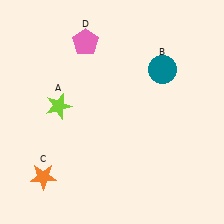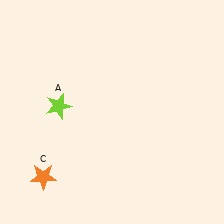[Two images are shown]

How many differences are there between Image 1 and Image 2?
There are 2 differences between the two images.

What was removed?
The teal circle (B), the pink pentagon (D) were removed in Image 2.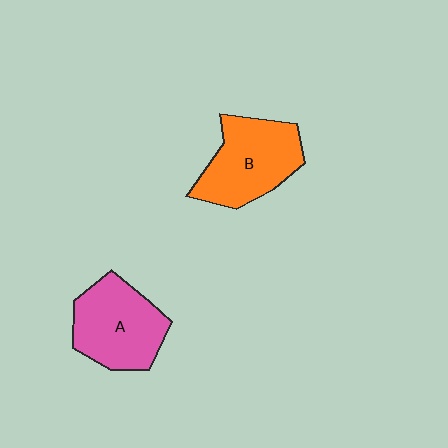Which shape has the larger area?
Shape B (orange).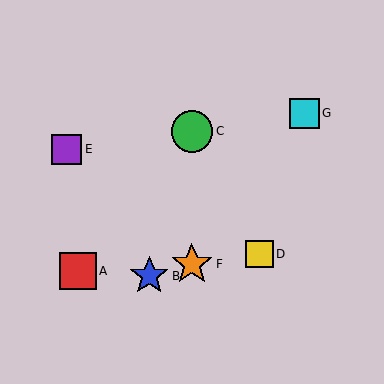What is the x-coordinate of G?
Object G is at x≈304.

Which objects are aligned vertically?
Objects C, F are aligned vertically.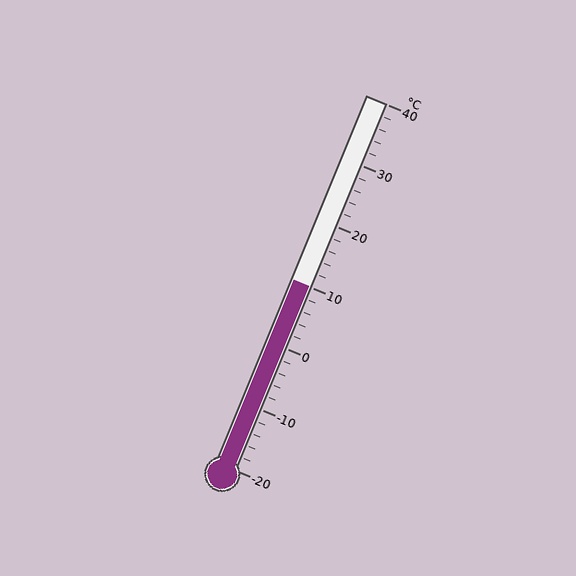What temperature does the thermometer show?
The thermometer shows approximately 10°C.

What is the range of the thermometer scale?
The thermometer scale ranges from -20°C to 40°C.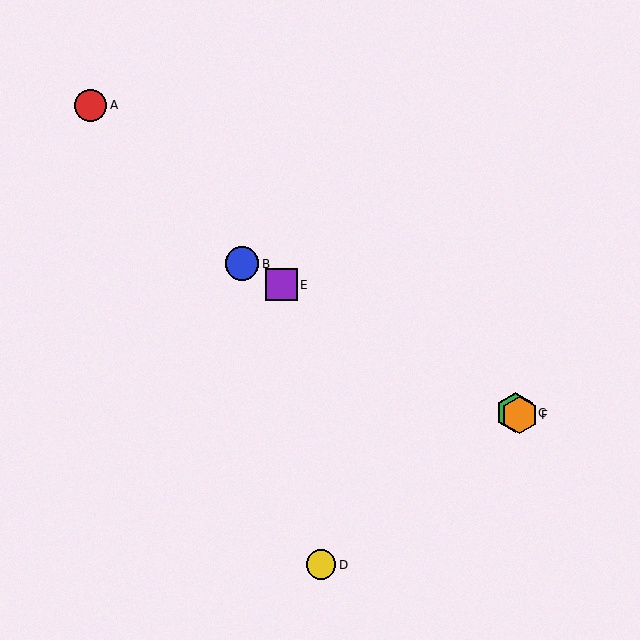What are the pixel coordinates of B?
Object B is at (242, 264).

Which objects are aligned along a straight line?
Objects B, C, E, F are aligned along a straight line.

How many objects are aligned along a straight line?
4 objects (B, C, E, F) are aligned along a straight line.